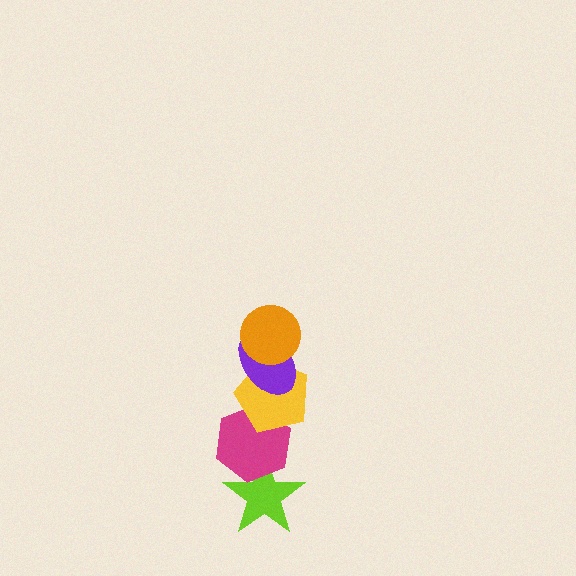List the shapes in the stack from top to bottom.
From top to bottom: the orange circle, the purple ellipse, the yellow pentagon, the magenta hexagon, the lime star.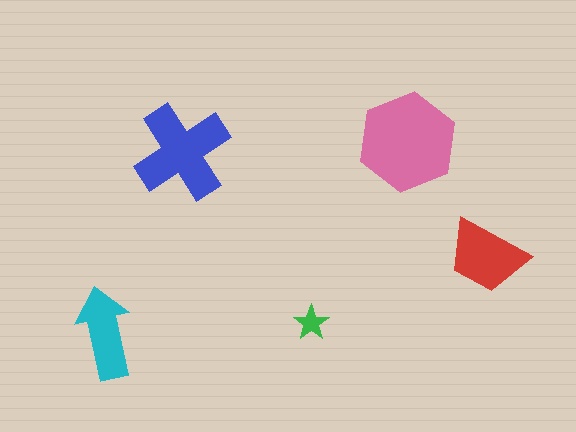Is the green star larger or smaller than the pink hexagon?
Smaller.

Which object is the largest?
The pink hexagon.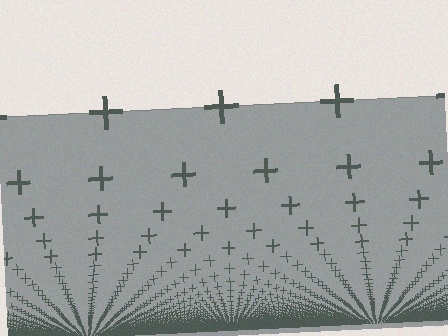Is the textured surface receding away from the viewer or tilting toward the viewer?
The surface appears to tilt toward the viewer. Texture elements get larger and sparser toward the top.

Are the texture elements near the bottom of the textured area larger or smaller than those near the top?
Smaller. The gradient is inverted — elements near the bottom are smaller and denser.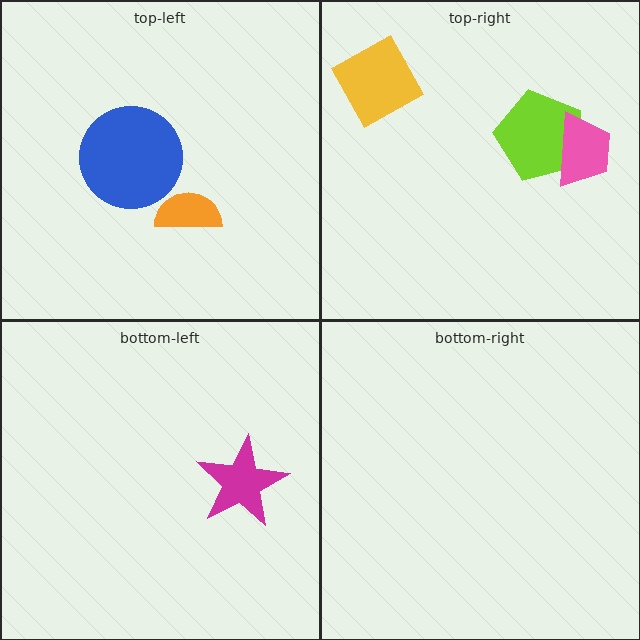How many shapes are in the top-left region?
2.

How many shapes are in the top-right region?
3.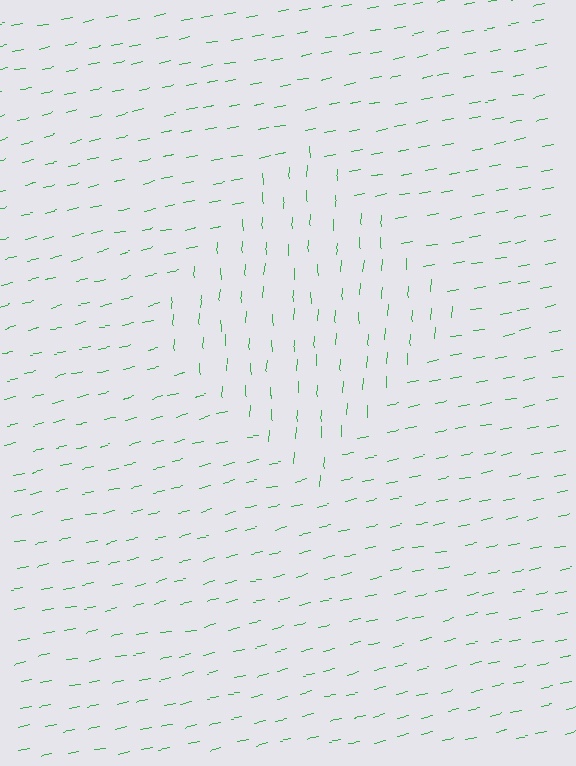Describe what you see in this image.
The image is filled with small green line segments. A diamond region in the image has lines oriented differently from the surrounding lines, creating a visible texture boundary.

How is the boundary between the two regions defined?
The boundary is defined purely by a change in line orientation (approximately 75 degrees difference). All lines are the same color and thickness.